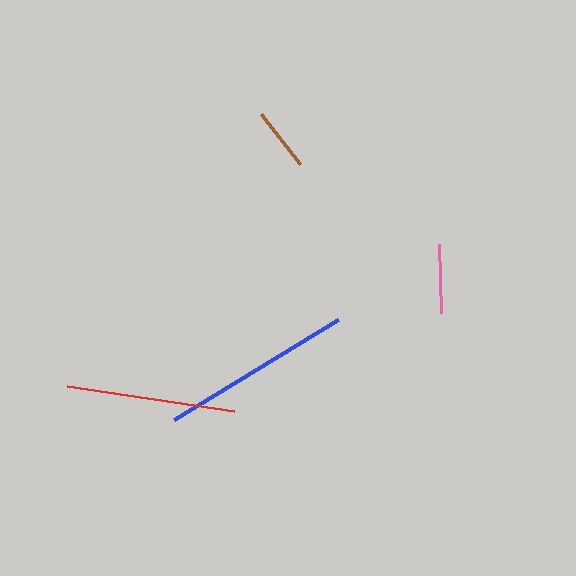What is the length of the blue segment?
The blue segment is approximately 192 pixels long.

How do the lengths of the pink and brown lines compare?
The pink and brown lines are approximately the same length.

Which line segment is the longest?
The blue line is the longest at approximately 192 pixels.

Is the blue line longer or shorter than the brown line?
The blue line is longer than the brown line.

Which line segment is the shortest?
The brown line is the shortest at approximately 63 pixels.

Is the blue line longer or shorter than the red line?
The blue line is longer than the red line.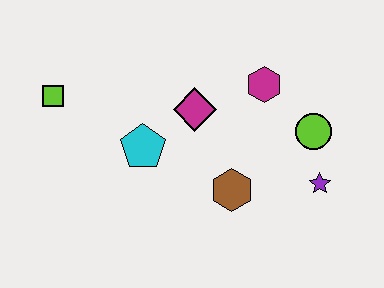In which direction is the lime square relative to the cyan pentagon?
The lime square is to the left of the cyan pentagon.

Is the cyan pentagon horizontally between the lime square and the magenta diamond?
Yes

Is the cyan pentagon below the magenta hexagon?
Yes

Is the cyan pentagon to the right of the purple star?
No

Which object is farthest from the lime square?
The purple star is farthest from the lime square.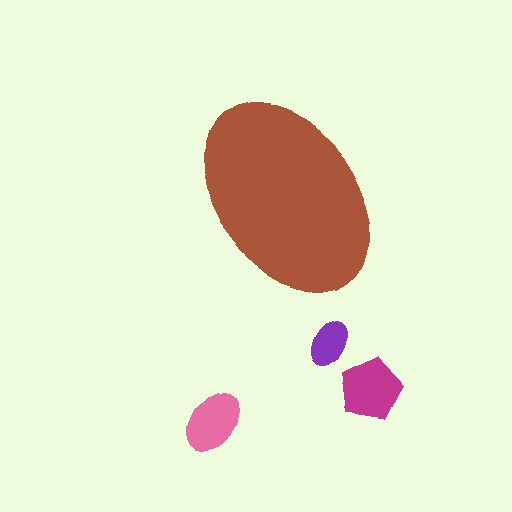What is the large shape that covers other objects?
A brown ellipse.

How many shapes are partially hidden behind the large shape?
0 shapes are partially hidden.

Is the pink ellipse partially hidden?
No, the pink ellipse is fully visible.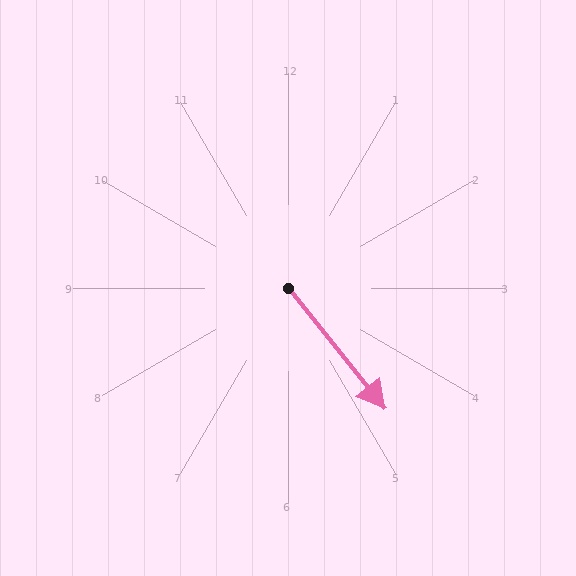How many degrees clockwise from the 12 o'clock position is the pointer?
Approximately 141 degrees.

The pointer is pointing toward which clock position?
Roughly 5 o'clock.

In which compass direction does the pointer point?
Southeast.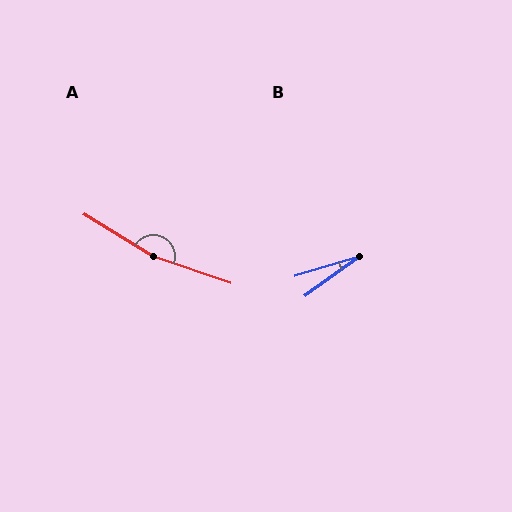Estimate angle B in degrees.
Approximately 19 degrees.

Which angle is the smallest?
B, at approximately 19 degrees.